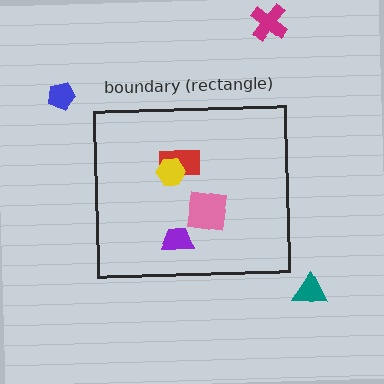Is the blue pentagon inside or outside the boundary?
Outside.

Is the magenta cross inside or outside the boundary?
Outside.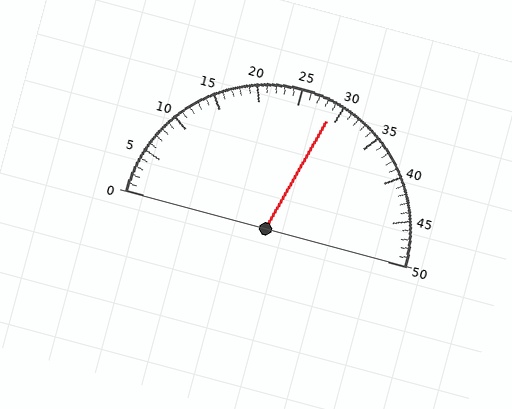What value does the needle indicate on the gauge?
The needle indicates approximately 29.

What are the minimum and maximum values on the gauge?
The gauge ranges from 0 to 50.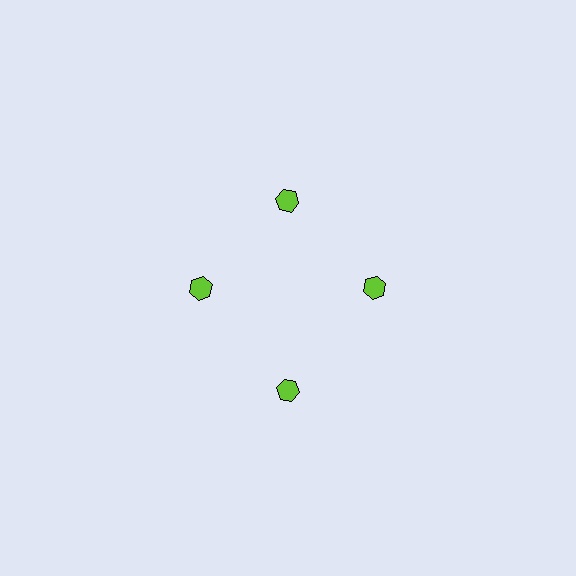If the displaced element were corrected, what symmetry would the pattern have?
It would have 4-fold rotational symmetry — the pattern would map onto itself every 90 degrees.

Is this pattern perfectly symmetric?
No. The 4 lime hexagons are arranged in a ring, but one element near the 6 o'clock position is pushed outward from the center, breaking the 4-fold rotational symmetry.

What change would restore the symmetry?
The symmetry would be restored by moving it inward, back onto the ring so that all 4 hexagons sit at equal angles and equal distance from the center.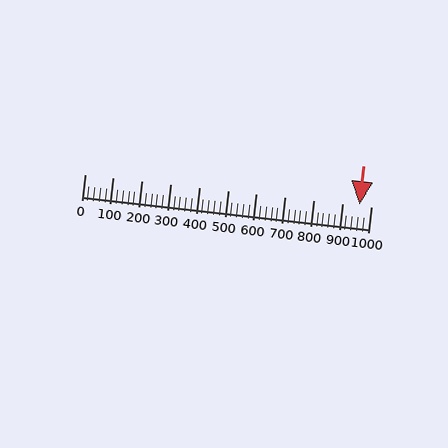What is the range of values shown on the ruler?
The ruler shows values from 0 to 1000.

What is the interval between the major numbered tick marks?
The major tick marks are spaced 100 units apart.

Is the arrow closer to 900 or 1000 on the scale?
The arrow is closer to 1000.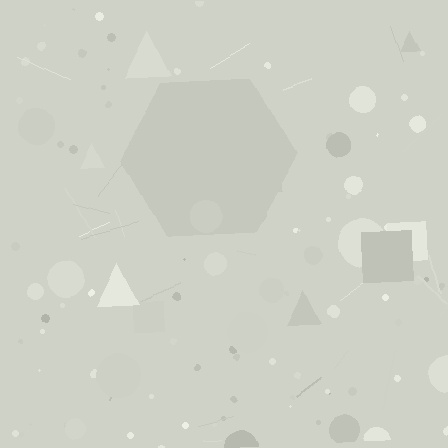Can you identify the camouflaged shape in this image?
The camouflaged shape is a hexagon.